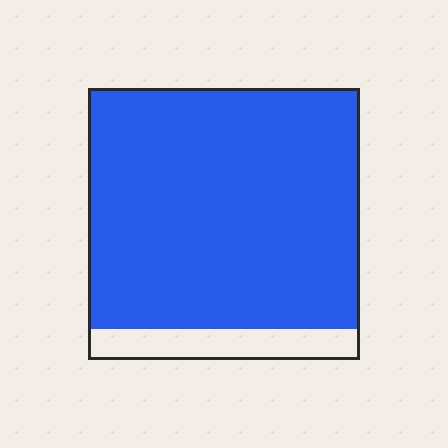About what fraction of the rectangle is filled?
About seven eighths (7/8).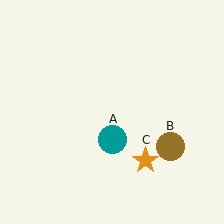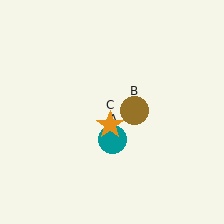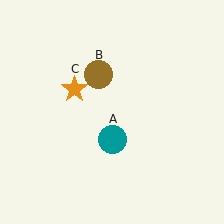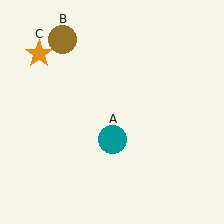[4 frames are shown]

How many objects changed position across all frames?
2 objects changed position: brown circle (object B), orange star (object C).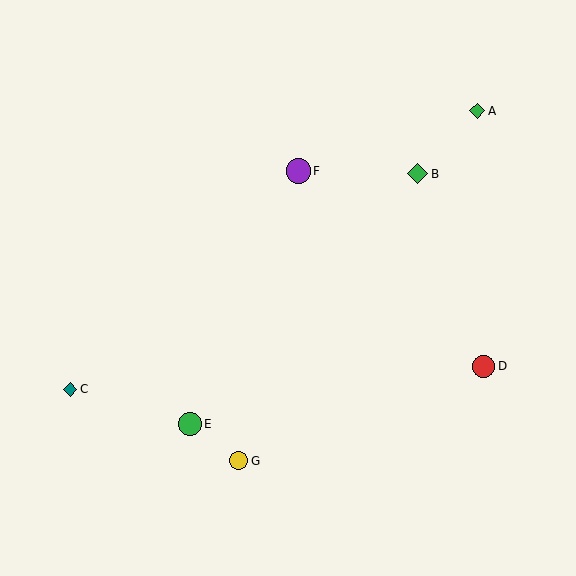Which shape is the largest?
The purple circle (labeled F) is the largest.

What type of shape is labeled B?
Shape B is a green diamond.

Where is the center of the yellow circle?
The center of the yellow circle is at (239, 461).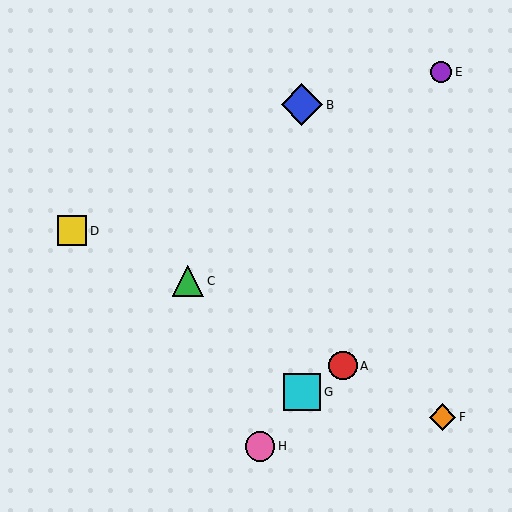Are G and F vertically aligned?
No, G is at x≈302 and F is at x≈443.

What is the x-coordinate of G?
Object G is at x≈302.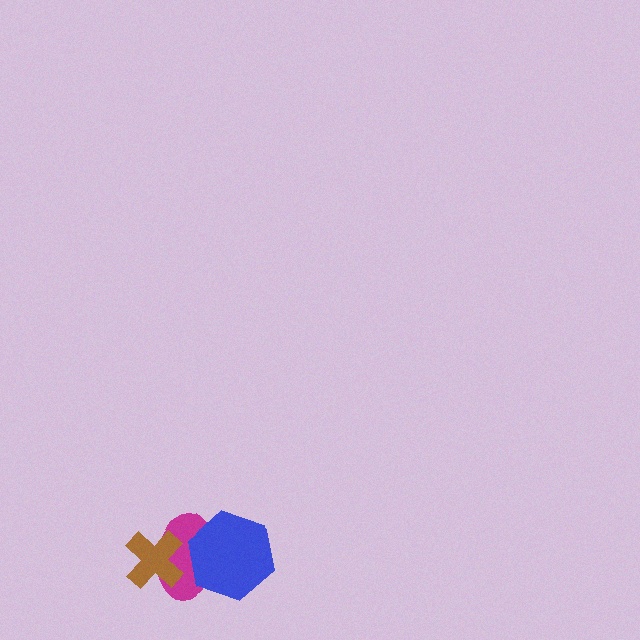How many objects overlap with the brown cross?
1 object overlaps with the brown cross.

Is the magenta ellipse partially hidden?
Yes, it is partially covered by another shape.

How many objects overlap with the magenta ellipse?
2 objects overlap with the magenta ellipse.